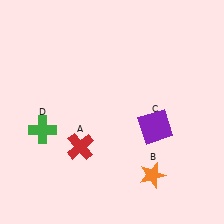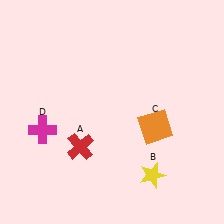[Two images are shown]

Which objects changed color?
B changed from orange to yellow. C changed from purple to orange. D changed from green to magenta.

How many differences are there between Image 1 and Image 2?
There are 3 differences between the two images.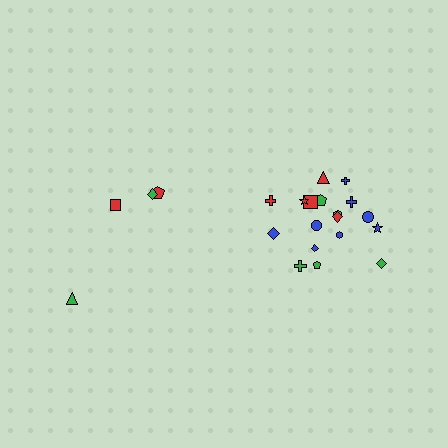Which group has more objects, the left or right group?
The right group.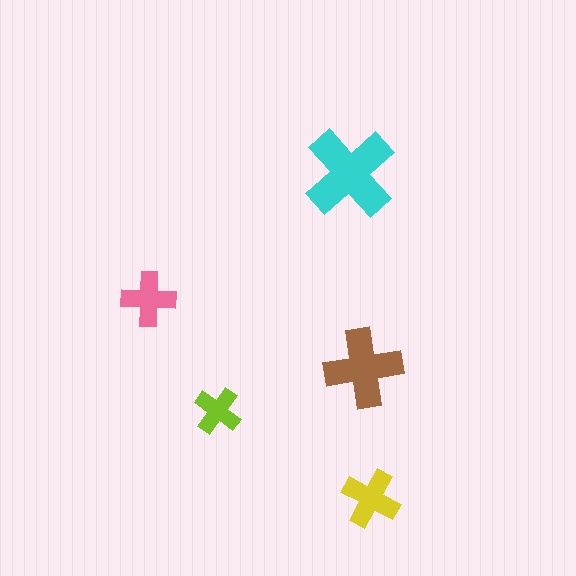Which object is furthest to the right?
The yellow cross is rightmost.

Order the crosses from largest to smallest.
the cyan one, the brown one, the yellow one, the pink one, the lime one.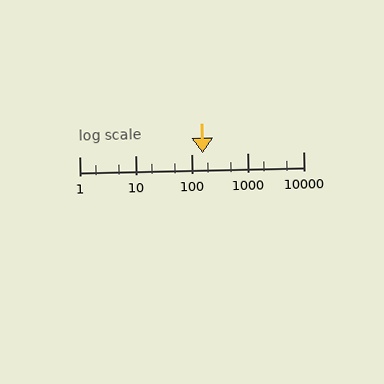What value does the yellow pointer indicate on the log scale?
The pointer indicates approximately 160.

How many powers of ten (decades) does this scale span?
The scale spans 4 decades, from 1 to 10000.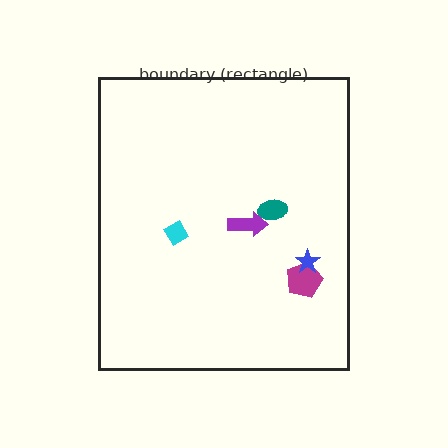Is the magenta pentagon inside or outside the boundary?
Inside.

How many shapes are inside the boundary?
5 inside, 0 outside.